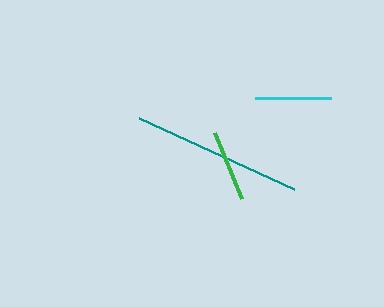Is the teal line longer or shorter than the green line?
The teal line is longer than the green line.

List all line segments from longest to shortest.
From longest to shortest: teal, cyan, green.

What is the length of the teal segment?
The teal segment is approximately 170 pixels long.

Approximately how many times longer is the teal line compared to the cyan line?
The teal line is approximately 2.2 times the length of the cyan line.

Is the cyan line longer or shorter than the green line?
The cyan line is longer than the green line.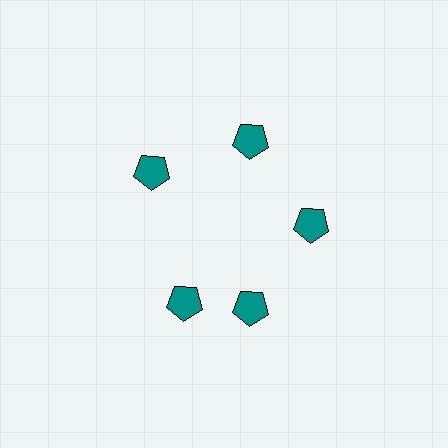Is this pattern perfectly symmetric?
No. The 5 teal pentagons are arranged in a ring, but one element near the 8 o'clock position is rotated out of alignment along the ring, breaking the 5-fold rotational symmetry.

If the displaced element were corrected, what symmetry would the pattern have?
It would have 5-fold rotational symmetry — the pattern would map onto itself every 72 degrees.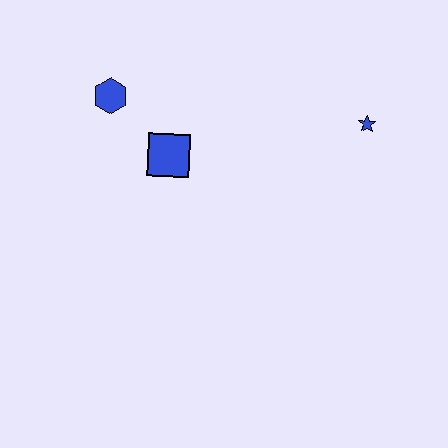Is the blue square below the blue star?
Yes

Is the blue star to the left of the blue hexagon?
No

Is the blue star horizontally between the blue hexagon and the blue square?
No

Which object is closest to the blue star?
The blue square is closest to the blue star.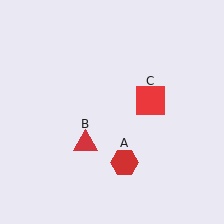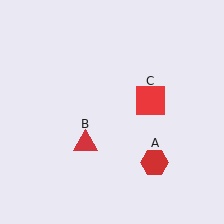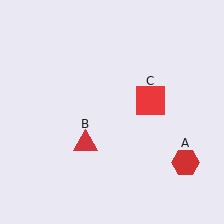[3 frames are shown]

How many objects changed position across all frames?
1 object changed position: red hexagon (object A).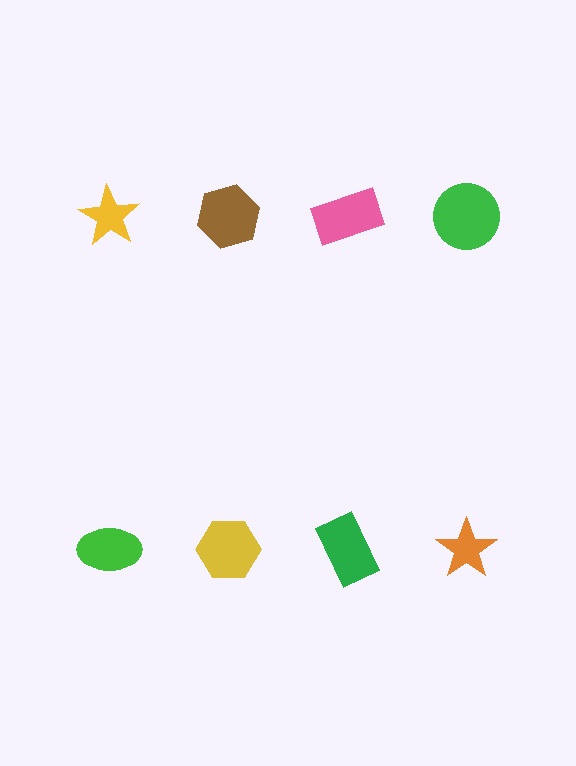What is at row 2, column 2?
A yellow hexagon.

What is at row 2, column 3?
A green rectangle.